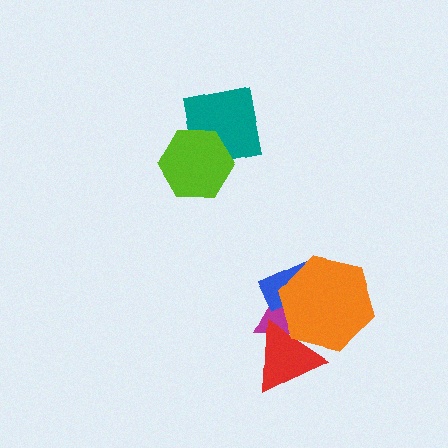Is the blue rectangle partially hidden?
Yes, it is partially covered by another shape.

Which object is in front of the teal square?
The lime hexagon is in front of the teal square.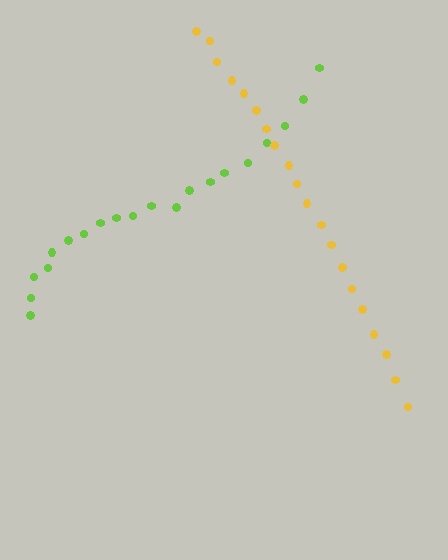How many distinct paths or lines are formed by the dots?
There are 2 distinct paths.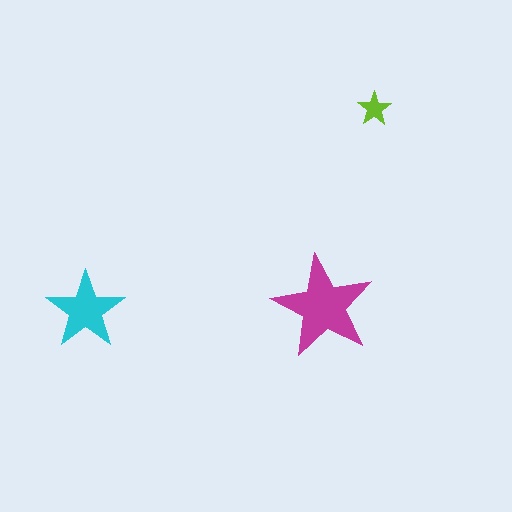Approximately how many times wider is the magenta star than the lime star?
About 3 times wider.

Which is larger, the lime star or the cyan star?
The cyan one.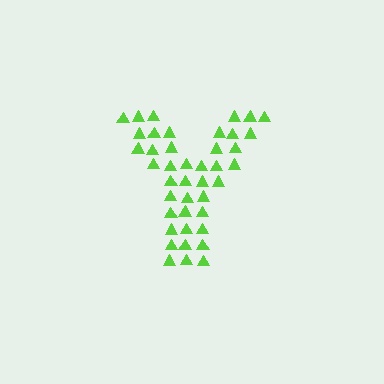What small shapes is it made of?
It is made of small triangles.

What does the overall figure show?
The overall figure shows the letter Y.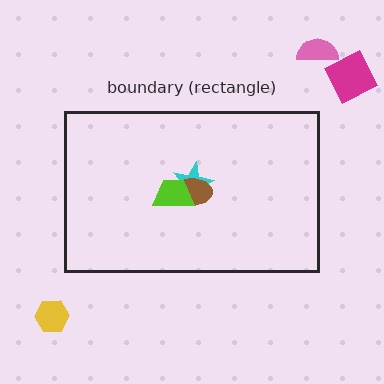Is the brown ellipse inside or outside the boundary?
Inside.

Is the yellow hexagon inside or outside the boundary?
Outside.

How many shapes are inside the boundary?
3 inside, 3 outside.